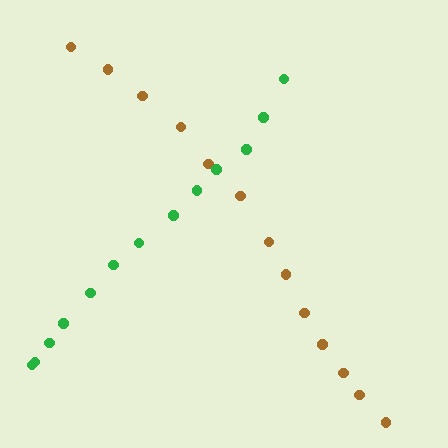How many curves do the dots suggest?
There are 2 distinct paths.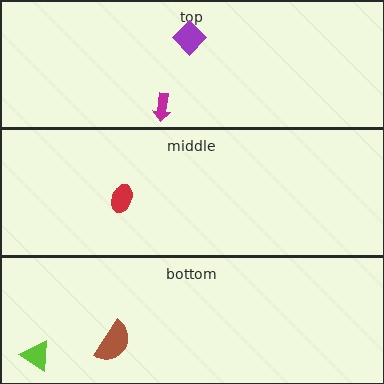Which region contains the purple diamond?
The top region.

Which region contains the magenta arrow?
The top region.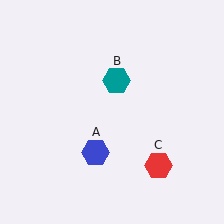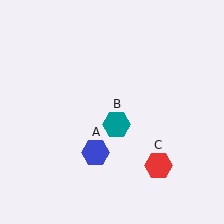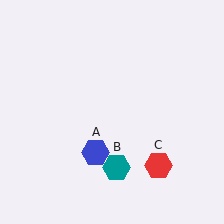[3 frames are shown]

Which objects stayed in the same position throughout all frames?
Blue hexagon (object A) and red hexagon (object C) remained stationary.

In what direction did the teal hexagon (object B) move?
The teal hexagon (object B) moved down.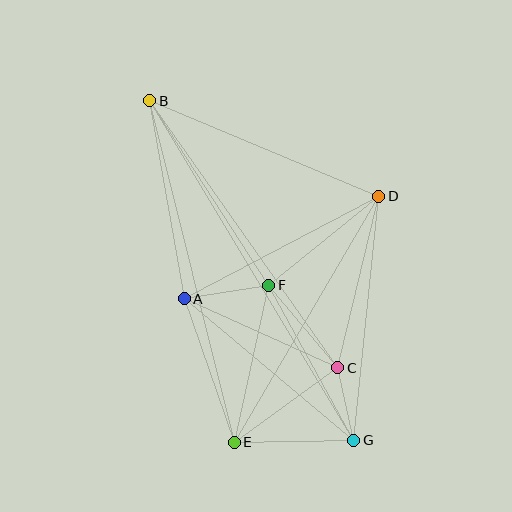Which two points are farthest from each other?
Points B and G are farthest from each other.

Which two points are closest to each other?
Points C and G are closest to each other.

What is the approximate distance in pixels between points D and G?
The distance between D and G is approximately 245 pixels.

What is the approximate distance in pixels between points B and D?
The distance between B and D is approximately 248 pixels.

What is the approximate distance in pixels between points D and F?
The distance between D and F is approximately 141 pixels.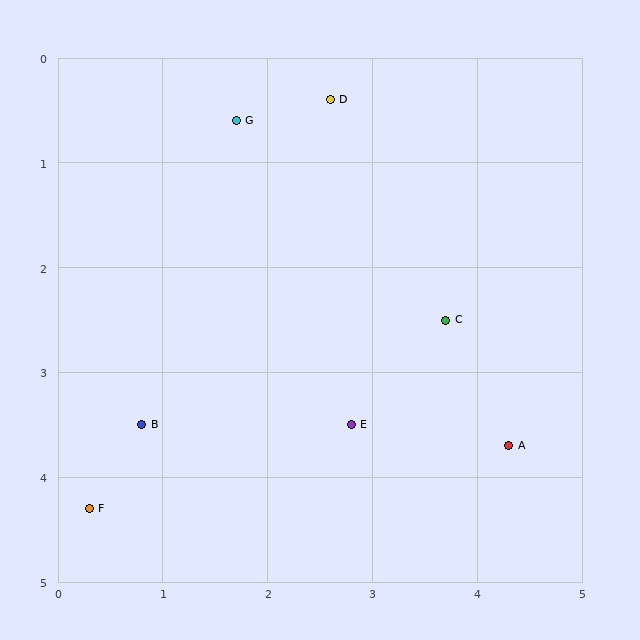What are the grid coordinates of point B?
Point B is at approximately (0.8, 3.5).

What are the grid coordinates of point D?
Point D is at approximately (2.6, 0.4).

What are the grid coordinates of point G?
Point G is at approximately (1.7, 0.6).